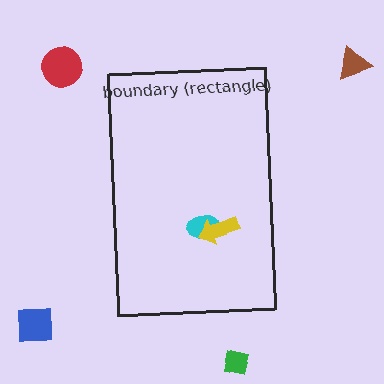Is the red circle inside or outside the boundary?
Outside.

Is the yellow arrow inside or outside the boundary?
Inside.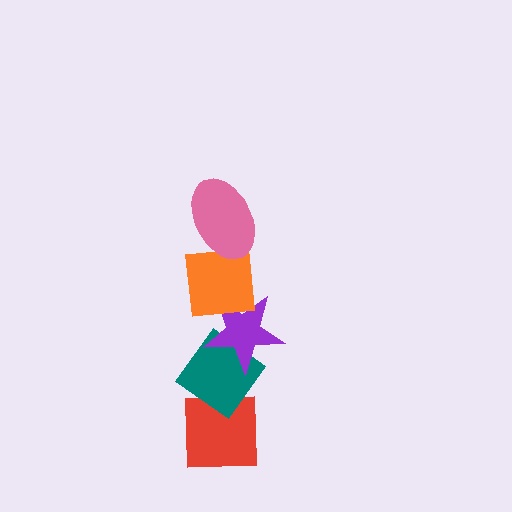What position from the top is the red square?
The red square is 5th from the top.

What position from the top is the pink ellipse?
The pink ellipse is 1st from the top.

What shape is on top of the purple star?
The orange square is on top of the purple star.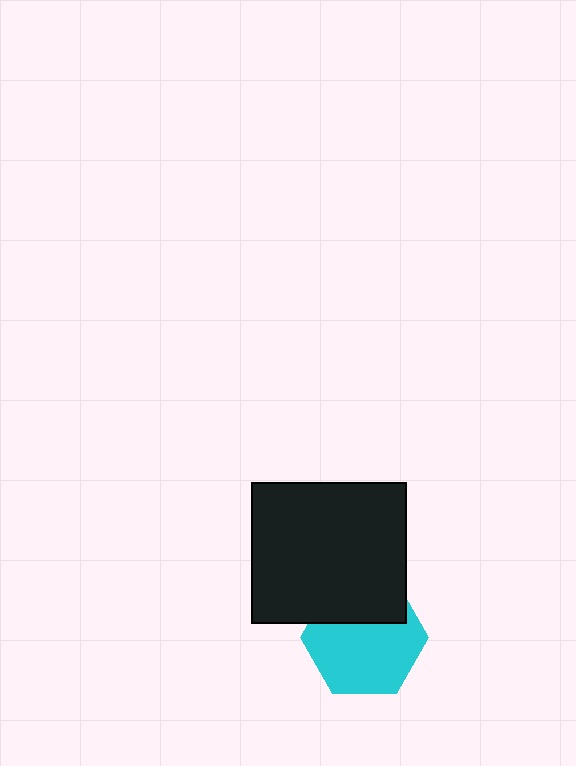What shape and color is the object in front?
The object in front is a black rectangle.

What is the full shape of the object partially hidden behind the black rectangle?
The partially hidden object is a cyan hexagon.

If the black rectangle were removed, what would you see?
You would see the complete cyan hexagon.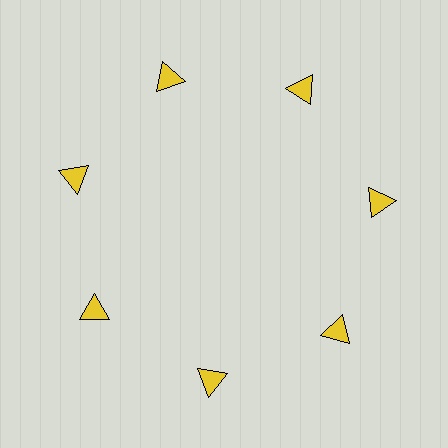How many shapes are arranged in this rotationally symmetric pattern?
There are 7 shapes, arranged in 7 groups of 1.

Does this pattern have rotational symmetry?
Yes, this pattern has 7-fold rotational symmetry. It looks the same after rotating 51 degrees around the center.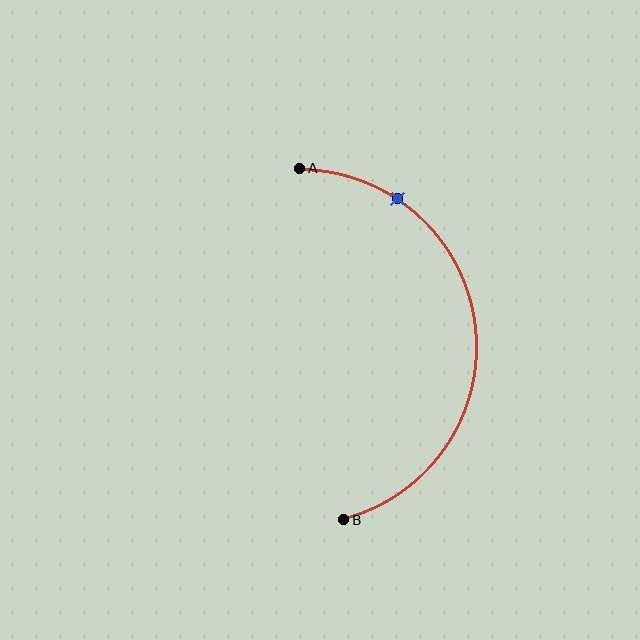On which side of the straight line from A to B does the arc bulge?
The arc bulges to the right of the straight line connecting A and B.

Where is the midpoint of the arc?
The arc midpoint is the point on the curve farthest from the straight line joining A and B. It sits to the right of that line.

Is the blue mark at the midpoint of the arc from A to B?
No. The blue mark lies on the arc but is closer to endpoint A. The arc midpoint would be at the point on the curve equidistant along the arc from both A and B.